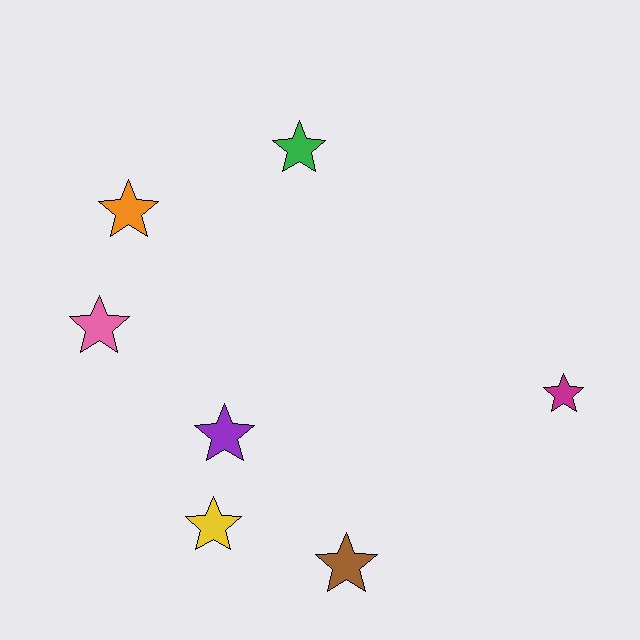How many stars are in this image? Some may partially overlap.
There are 7 stars.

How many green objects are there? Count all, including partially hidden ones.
There is 1 green object.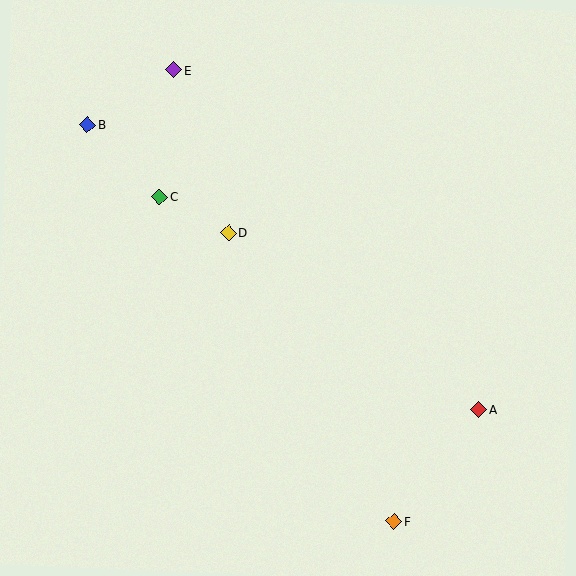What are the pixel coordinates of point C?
Point C is at (160, 197).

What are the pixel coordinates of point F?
Point F is at (394, 521).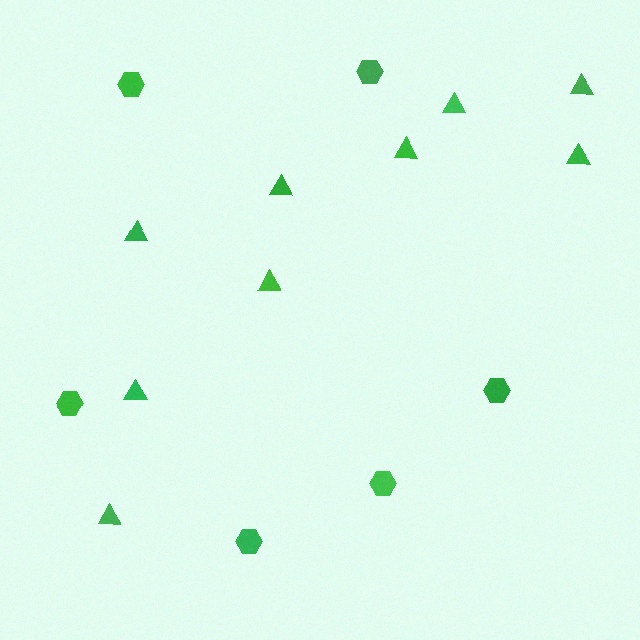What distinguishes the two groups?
There are 2 groups: one group of triangles (9) and one group of hexagons (6).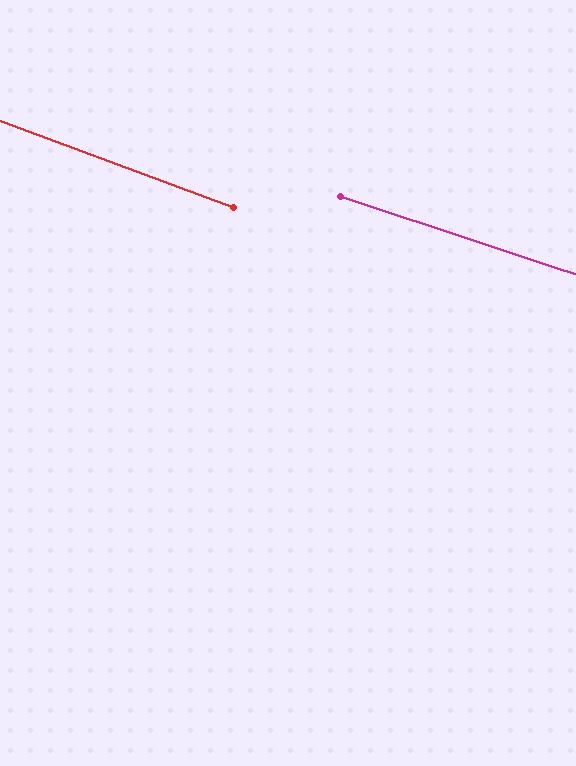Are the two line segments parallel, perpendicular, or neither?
Parallel — their directions differ by only 1.9°.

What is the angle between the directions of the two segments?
Approximately 2 degrees.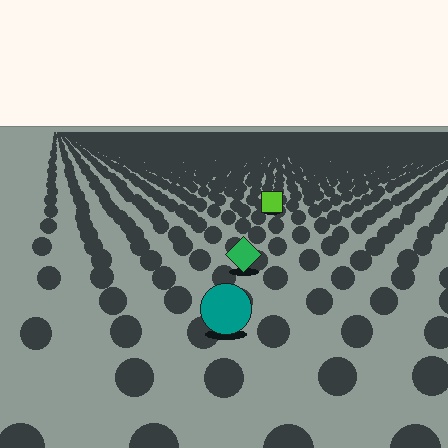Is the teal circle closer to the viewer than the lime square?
Yes. The teal circle is closer — you can tell from the texture gradient: the ground texture is coarser near it.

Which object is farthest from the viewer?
The lime square is farthest from the viewer. It appears smaller and the ground texture around it is denser.